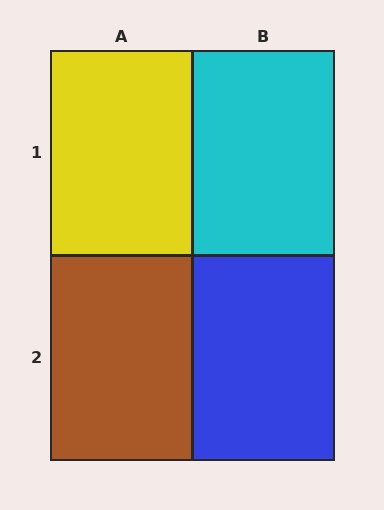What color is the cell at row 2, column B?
Blue.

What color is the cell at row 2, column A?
Brown.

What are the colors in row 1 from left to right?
Yellow, cyan.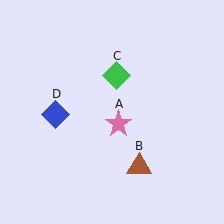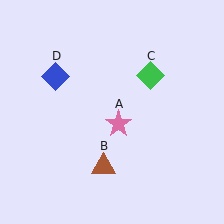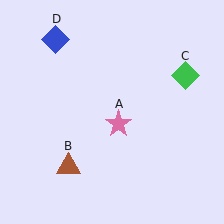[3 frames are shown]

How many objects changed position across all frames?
3 objects changed position: brown triangle (object B), green diamond (object C), blue diamond (object D).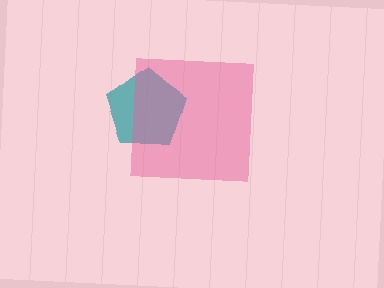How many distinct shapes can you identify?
There are 2 distinct shapes: a teal pentagon, a pink square.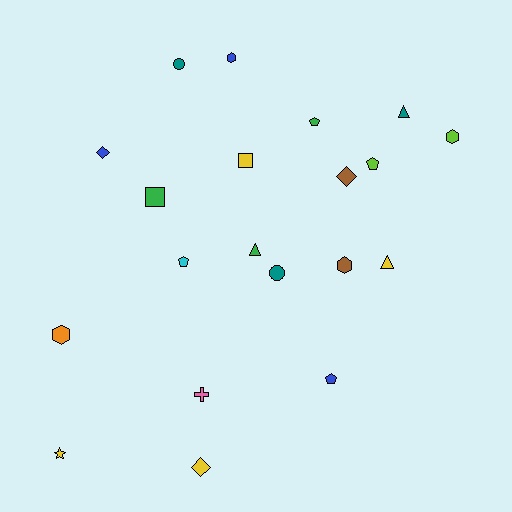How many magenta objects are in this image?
There are no magenta objects.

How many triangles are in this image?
There are 3 triangles.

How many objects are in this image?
There are 20 objects.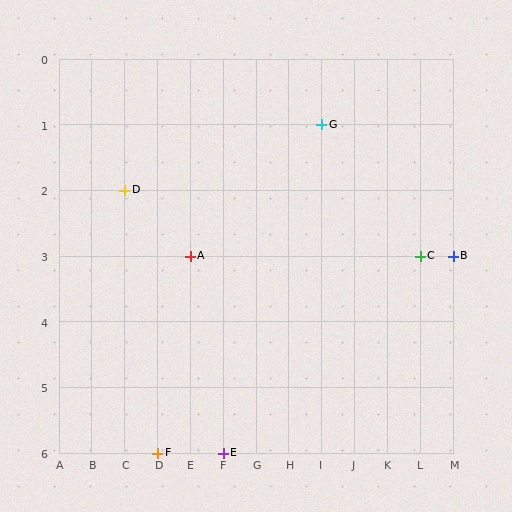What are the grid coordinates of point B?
Point B is at grid coordinates (M, 3).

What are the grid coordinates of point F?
Point F is at grid coordinates (D, 6).